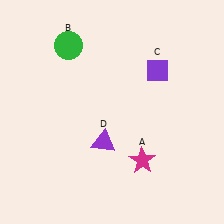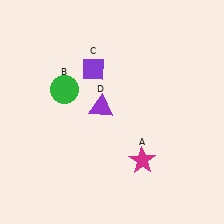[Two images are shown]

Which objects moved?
The objects that moved are: the green circle (B), the purple diamond (C), the purple triangle (D).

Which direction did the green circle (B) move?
The green circle (B) moved down.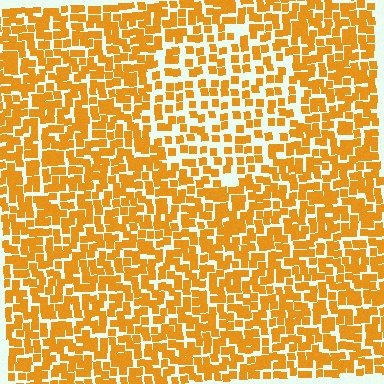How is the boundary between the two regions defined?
The boundary is defined by a change in element density (approximately 1.7x ratio). All elements are the same color, size, and shape.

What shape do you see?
I see a circle.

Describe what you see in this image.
The image contains small orange elements arranged at two different densities. A circle-shaped region is visible where the elements are less densely packed than the surrounding area.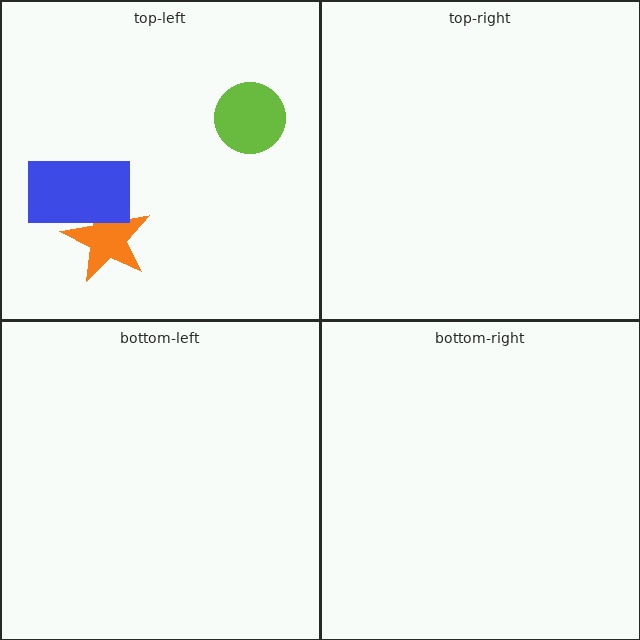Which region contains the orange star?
The top-left region.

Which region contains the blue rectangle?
The top-left region.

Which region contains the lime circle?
The top-left region.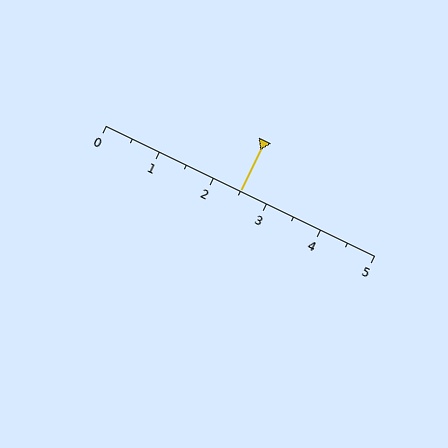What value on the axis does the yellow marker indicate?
The marker indicates approximately 2.5.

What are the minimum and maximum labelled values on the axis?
The axis runs from 0 to 5.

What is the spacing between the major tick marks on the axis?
The major ticks are spaced 1 apart.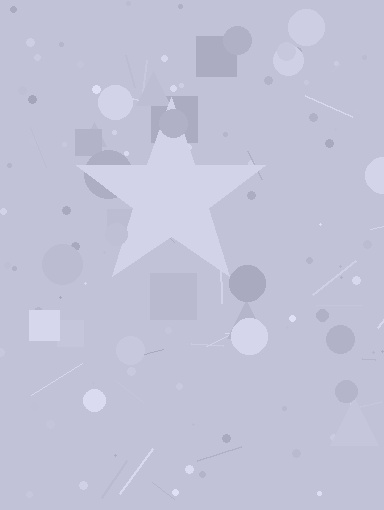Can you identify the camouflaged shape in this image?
The camouflaged shape is a star.